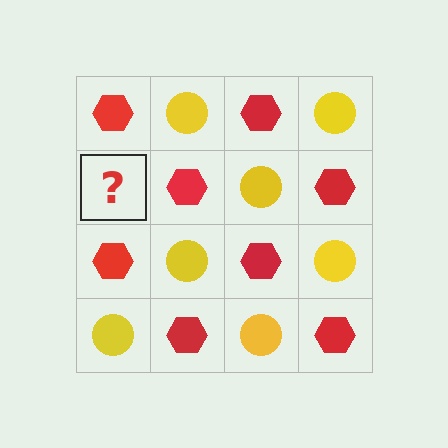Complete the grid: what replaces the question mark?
The question mark should be replaced with a yellow circle.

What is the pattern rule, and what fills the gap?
The rule is that it alternates red hexagon and yellow circle in a checkerboard pattern. The gap should be filled with a yellow circle.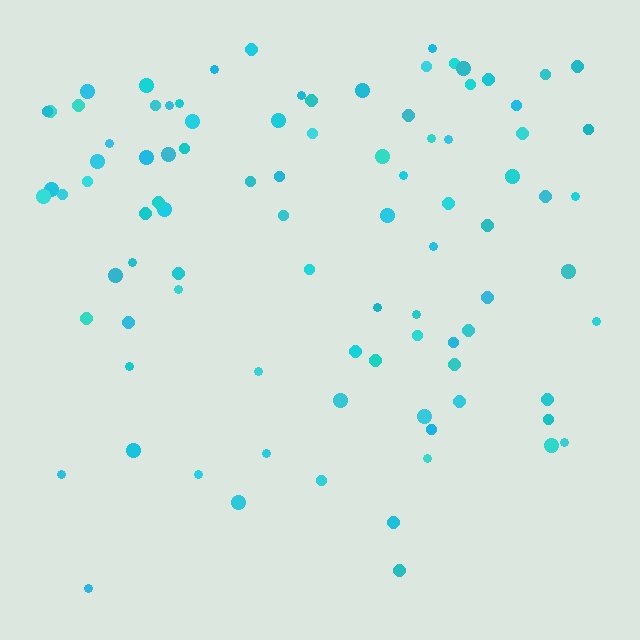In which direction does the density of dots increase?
From bottom to top, with the top side densest.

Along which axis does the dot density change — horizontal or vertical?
Vertical.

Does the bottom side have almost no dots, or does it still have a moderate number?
Still a moderate number, just noticeably fewer than the top.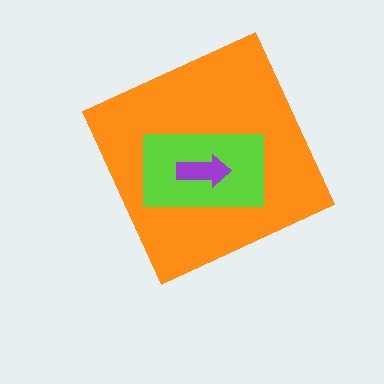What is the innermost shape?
The purple arrow.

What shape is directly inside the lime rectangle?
The purple arrow.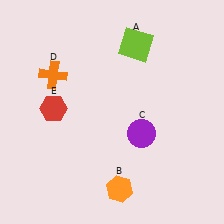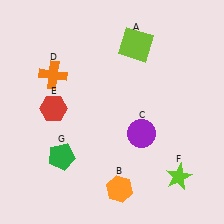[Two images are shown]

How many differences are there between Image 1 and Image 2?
There are 2 differences between the two images.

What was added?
A lime star (F), a green pentagon (G) were added in Image 2.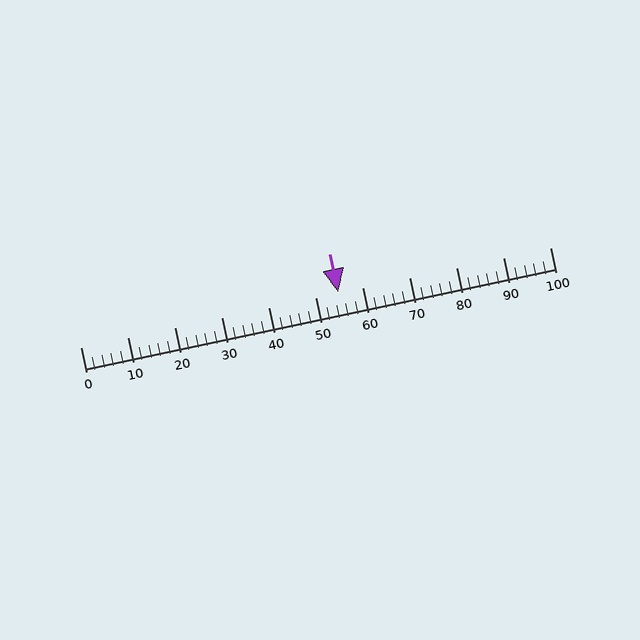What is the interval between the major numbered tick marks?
The major tick marks are spaced 10 units apart.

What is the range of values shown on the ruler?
The ruler shows values from 0 to 100.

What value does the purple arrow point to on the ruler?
The purple arrow points to approximately 55.